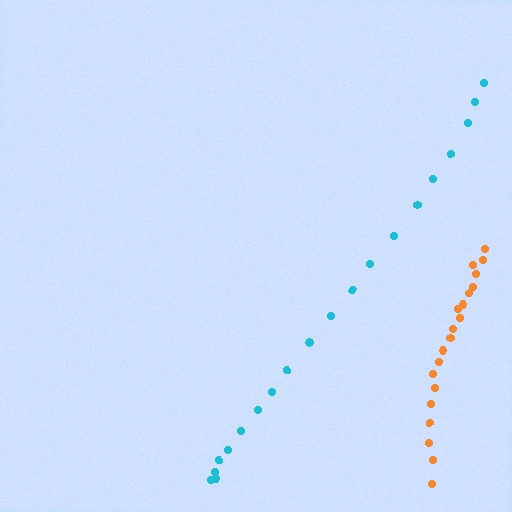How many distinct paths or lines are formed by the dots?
There are 2 distinct paths.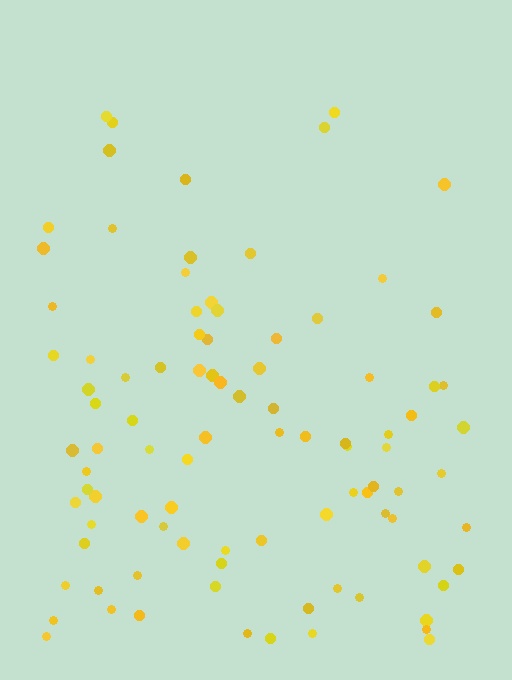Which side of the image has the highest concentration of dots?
The bottom.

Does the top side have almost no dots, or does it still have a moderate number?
Still a moderate number, just noticeably fewer than the bottom.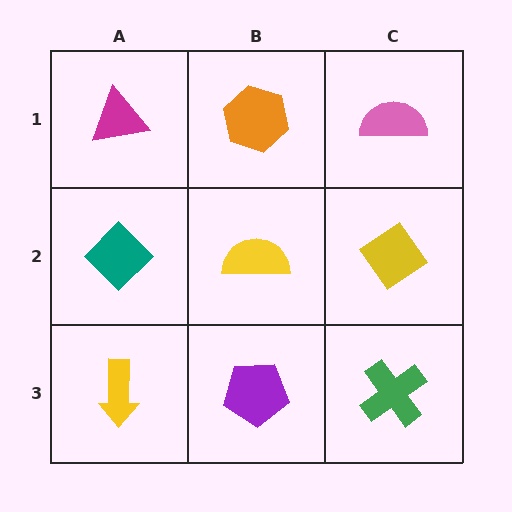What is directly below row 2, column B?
A purple pentagon.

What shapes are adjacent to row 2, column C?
A pink semicircle (row 1, column C), a green cross (row 3, column C), a yellow semicircle (row 2, column B).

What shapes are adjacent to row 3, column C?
A yellow diamond (row 2, column C), a purple pentagon (row 3, column B).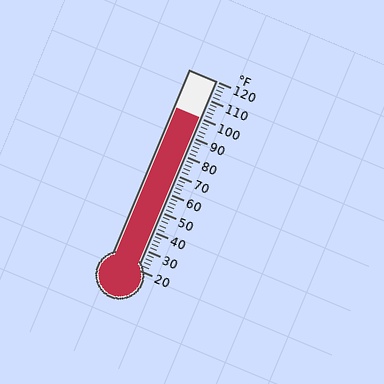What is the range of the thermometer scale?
The thermometer scale ranges from 20°F to 120°F.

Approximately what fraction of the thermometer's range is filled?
The thermometer is filled to approximately 80% of its range.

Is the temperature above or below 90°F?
The temperature is above 90°F.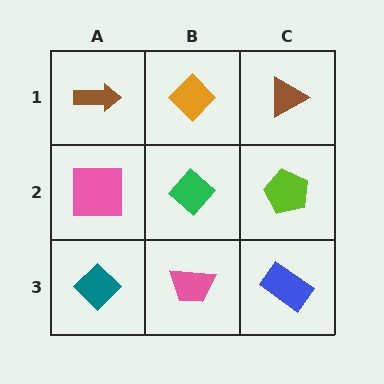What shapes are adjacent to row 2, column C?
A brown triangle (row 1, column C), a blue rectangle (row 3, column C), a green diamond (row 2, column B).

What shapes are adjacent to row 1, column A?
A pink square (row 2, column A), an orange diamond (row 1, column B).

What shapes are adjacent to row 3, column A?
A pink square (row 2, column A), a pink trapezoid (row 3, column B).